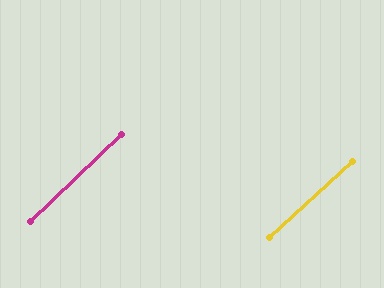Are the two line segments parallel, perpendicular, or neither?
Parallel — their directions differ by only 1.8°.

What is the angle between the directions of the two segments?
Approximately 2 degrees.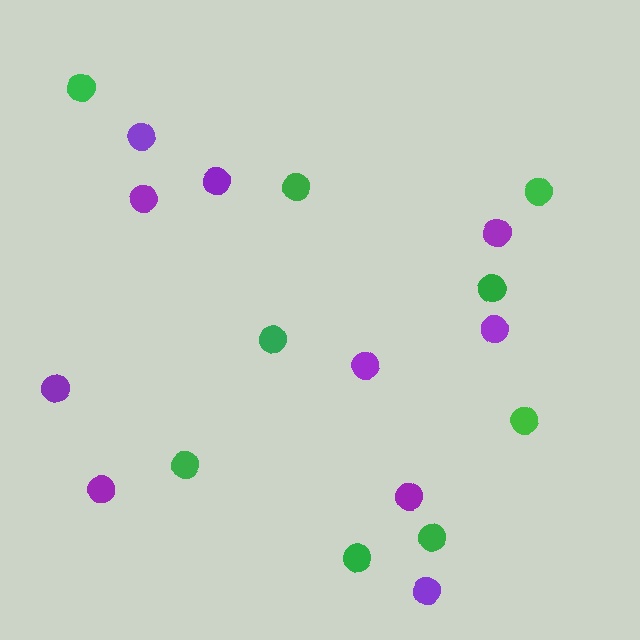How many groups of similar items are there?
There are 2 groups: one group of green circles (9) and one group of purple circles (10).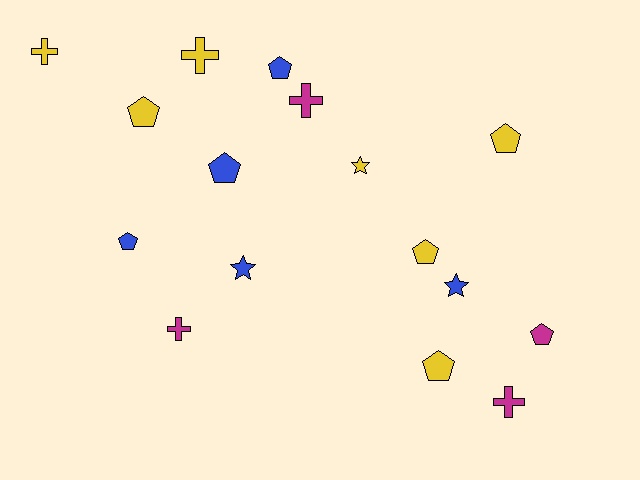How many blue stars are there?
There are 2 blue stars.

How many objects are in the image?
There are 16 objects.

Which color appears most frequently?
Yellow, with 7 objects.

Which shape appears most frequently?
Pentagon, with 8 objects.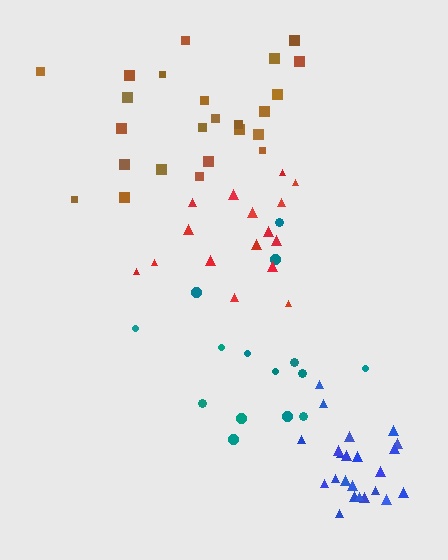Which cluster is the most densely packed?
Blue.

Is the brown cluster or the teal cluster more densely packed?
Brown.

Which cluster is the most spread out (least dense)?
Teal.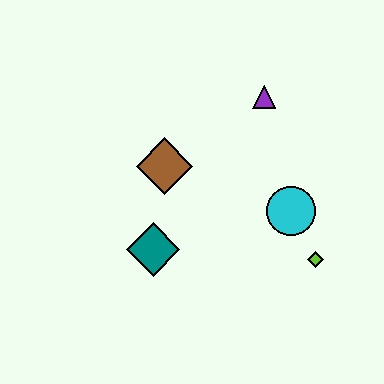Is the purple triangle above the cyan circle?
Yes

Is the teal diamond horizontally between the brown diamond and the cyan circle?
No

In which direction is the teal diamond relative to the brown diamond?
The teal diamond is below the brown diamond.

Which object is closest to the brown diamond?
The teal diamond is closest to the brown diamond.